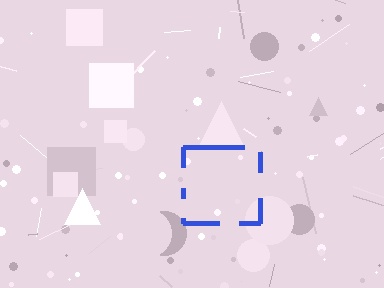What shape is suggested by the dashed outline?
The dashed outline suggests a square.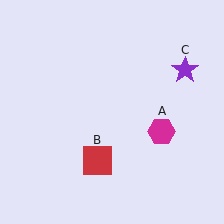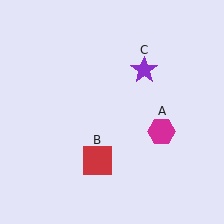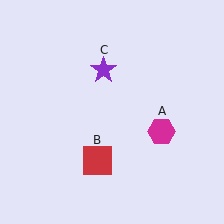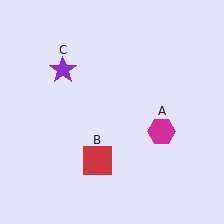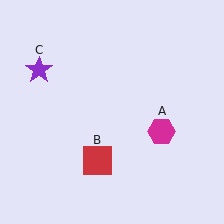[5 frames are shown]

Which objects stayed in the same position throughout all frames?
Magenta hexagon (object A) and red square (object B) remained stationary.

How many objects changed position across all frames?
1 object changed position: purple star (object C).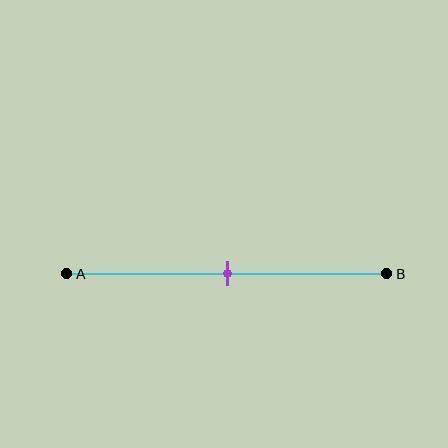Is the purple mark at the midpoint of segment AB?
Yes, the mark is approximately at the midpoint.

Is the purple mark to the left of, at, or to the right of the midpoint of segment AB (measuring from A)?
The purple mark is approximately at the midpoint of segment AB.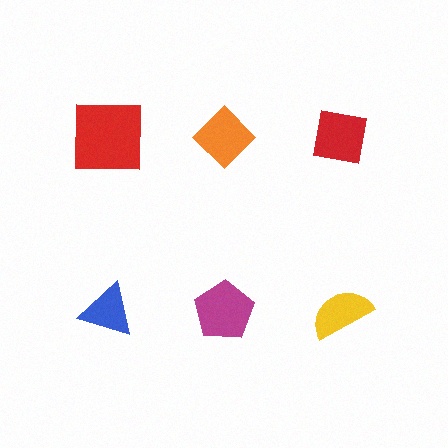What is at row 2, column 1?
A blue triangle.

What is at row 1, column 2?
An orange diamond.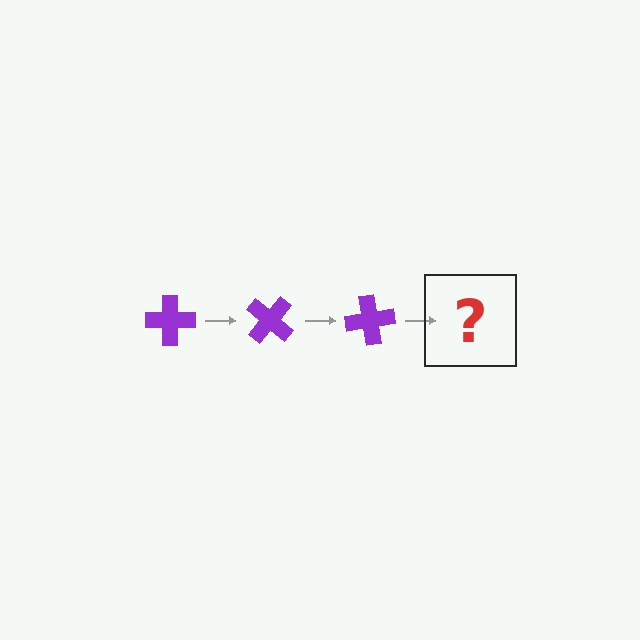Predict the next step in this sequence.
The next step is a purple cross rotated 120 degrees.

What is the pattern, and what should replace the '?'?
The pattern is that the cross rotates 40 degrees each step. The '?' should be a purple cross rotated 120 degrees.